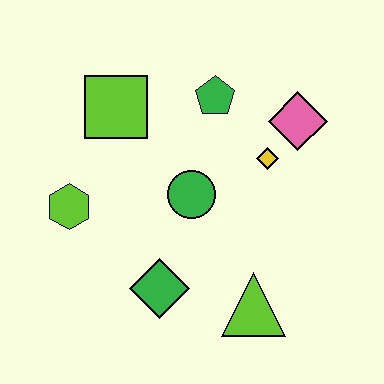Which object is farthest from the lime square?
The lime triangle is farthest from the lime square.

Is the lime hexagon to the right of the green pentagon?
No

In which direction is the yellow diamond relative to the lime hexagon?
The yellow diamond is to the right of the lime hexagon.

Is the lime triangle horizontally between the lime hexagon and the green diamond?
No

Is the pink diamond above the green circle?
Yes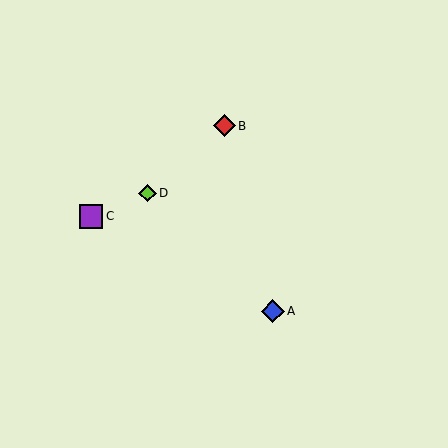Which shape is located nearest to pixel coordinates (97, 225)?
The purple square (labeled C) at (91, 216) is nearest to that location.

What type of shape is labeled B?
Shape B is a red diamond.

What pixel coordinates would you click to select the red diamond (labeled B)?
Click at (224, 126) to select the red diamond B.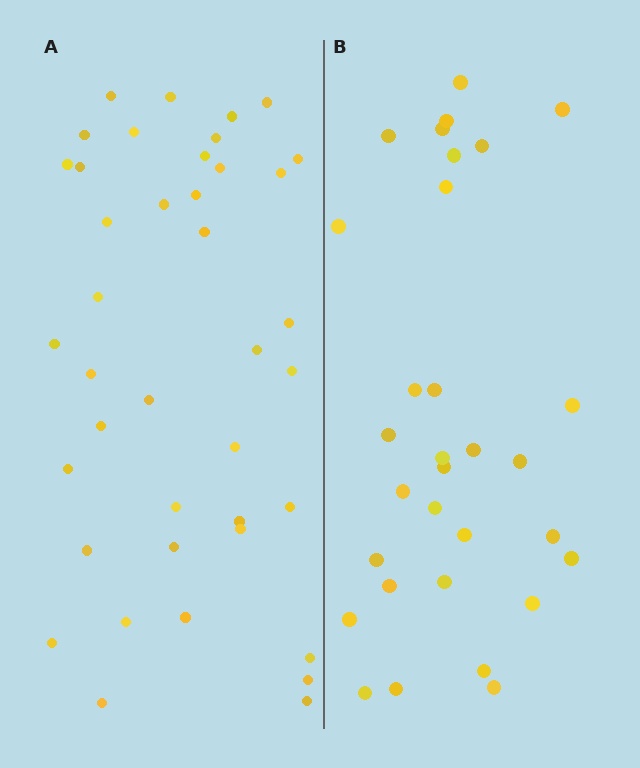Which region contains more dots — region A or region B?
Region A (the left region) has more dots.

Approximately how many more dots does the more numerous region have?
Region A has roughly 8 or so more dots than region B.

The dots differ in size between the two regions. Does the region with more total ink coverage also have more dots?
No. Region B has more total ink coverage because its dots are larger, but region A actually contains more individual dots. Total area can be misleading — the number of items is what matters here.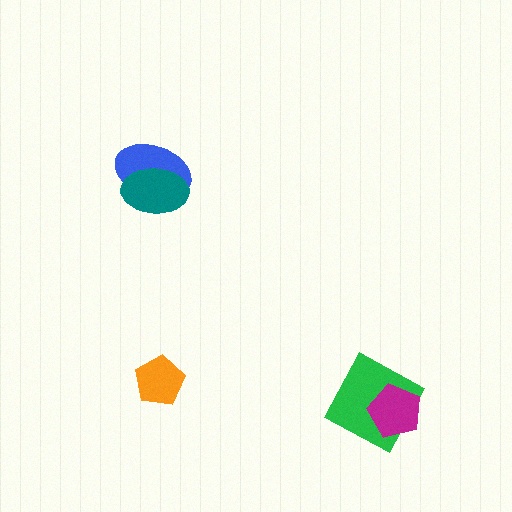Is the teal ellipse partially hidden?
No, no other shape covers it.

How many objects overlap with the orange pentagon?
0 objects overlap with the orange pentagon.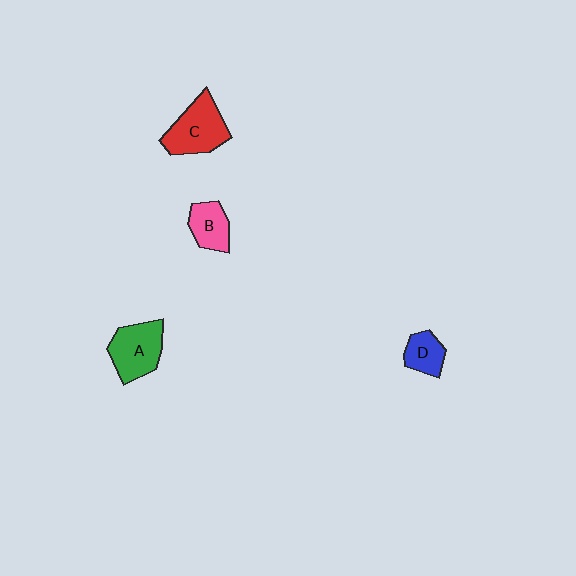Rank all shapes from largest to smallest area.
From largest to smallest: C (red), A (green), B (pink), D (blue).